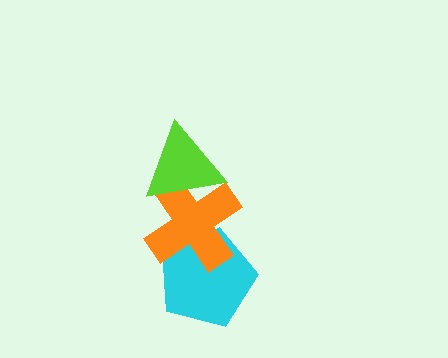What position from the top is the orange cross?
The orange cross is 2nd from the top.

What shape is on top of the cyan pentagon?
The orange cross is on top of the cyan pentagon.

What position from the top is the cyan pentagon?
The cyan pentagon is 3rd from the top.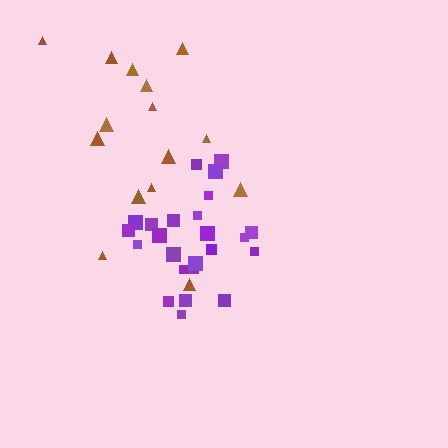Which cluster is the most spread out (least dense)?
Brown.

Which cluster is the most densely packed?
Purple.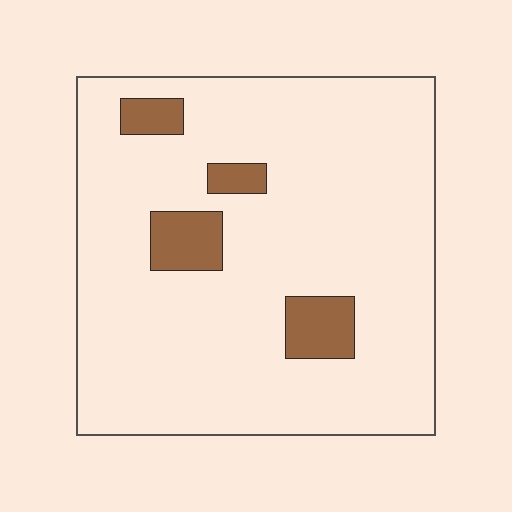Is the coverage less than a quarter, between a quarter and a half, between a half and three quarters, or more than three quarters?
Less than a quarter.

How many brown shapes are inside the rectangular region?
4.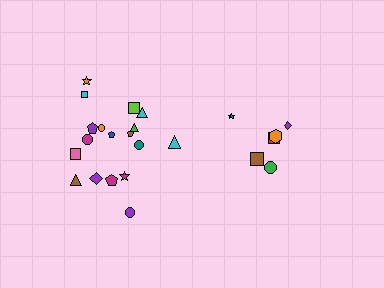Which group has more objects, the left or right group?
The left group.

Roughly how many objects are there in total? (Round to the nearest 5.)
Roughly 25 objects in total.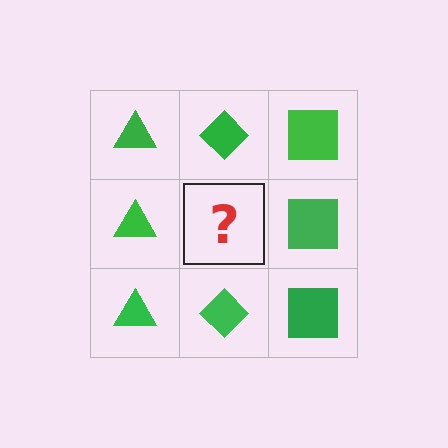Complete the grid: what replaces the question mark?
The question mark should be replaced with a green diamond.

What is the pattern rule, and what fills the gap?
The rule is that each column has a consistent shape. The gap should be filled with a green diamond.